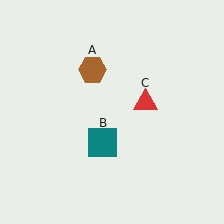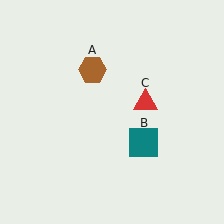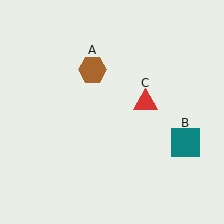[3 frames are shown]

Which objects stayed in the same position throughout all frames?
Brown hexagon (object A) and red triangle (object C) remained stationary.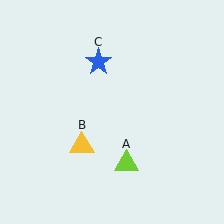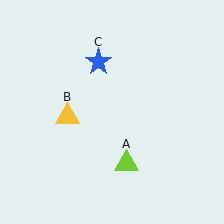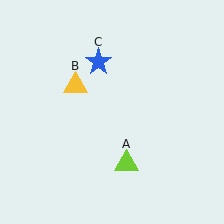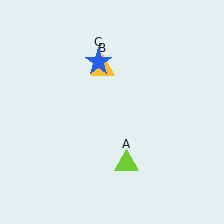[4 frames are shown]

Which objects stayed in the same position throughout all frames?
Lime triangle (object A) and blue star (object C) remained stationary.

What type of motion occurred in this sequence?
The yellow triangle (object B) rotated clockwise around the center of the scene.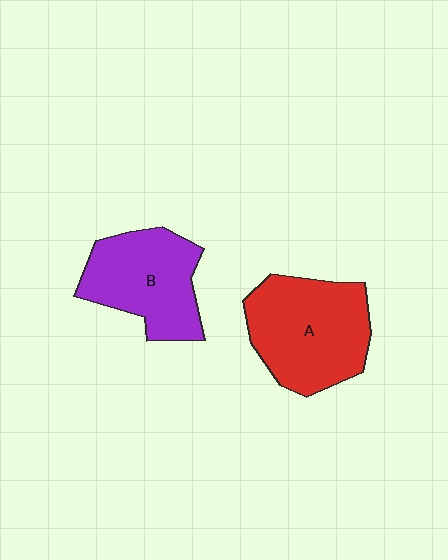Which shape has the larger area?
Shape A (red).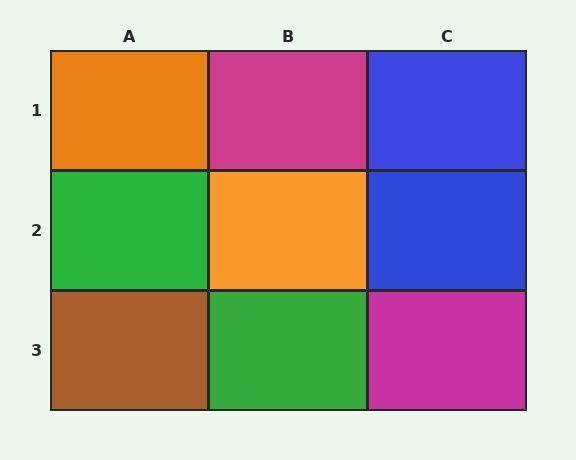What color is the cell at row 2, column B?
Orange.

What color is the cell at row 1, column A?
Orange.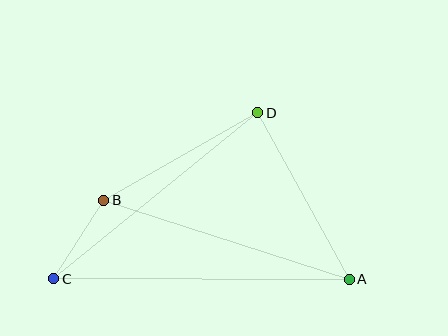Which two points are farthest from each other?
Points A and C are farthest from each other.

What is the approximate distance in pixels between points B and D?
The distance between B and D is approximately 177 pixels.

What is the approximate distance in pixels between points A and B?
The distance between A and B is approximately 258 pixels.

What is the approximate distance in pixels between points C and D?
The distance between C and D is approximately 263 pixels.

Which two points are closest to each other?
Points B and C are closest to each other.